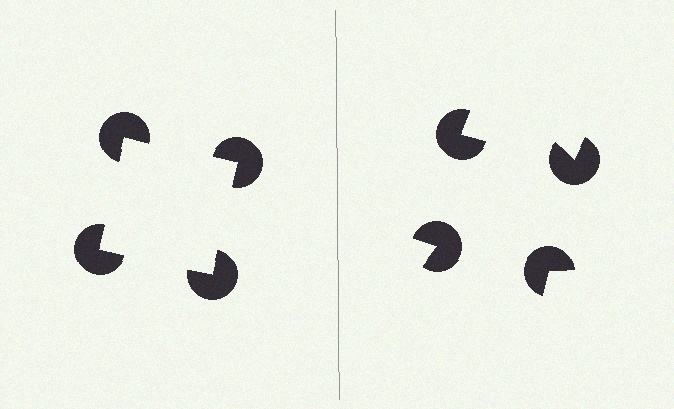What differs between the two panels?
The pac-man discs are positioned identically on both sides; only the wedge orientations differ. On the left they align to a square; on the right they are misaligned.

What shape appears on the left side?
An illusory square.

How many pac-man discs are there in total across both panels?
8 — 4 on each side.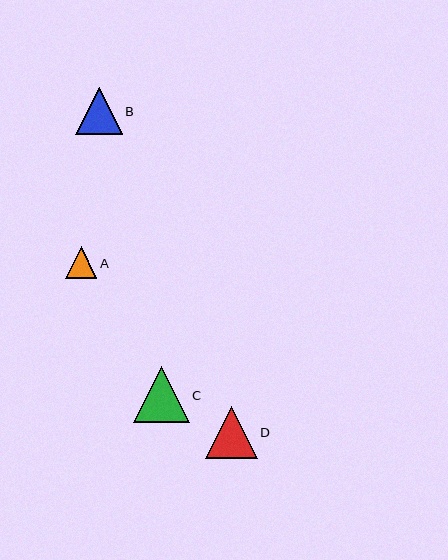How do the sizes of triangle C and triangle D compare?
Triangle C and triangle D are approximately the same size.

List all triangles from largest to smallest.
From largest to smallest: C, D, B, A.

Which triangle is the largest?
Triangle C is the largest with a size of approximately 55 pixels.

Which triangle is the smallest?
Triangle A is the smallest with a size of approximately 31 pixels.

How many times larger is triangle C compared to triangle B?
Triangle C is approximately 1.2 times the size of triangle B.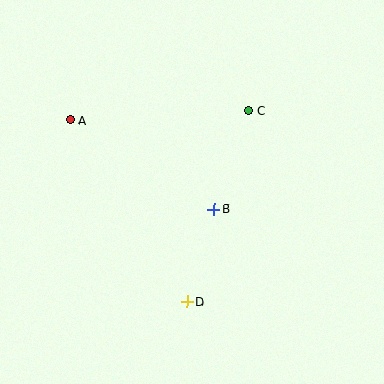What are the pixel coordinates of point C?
Point C is at (249, 110).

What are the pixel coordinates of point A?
Point A is at (70, 120).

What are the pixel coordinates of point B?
Point B is at (214, 209).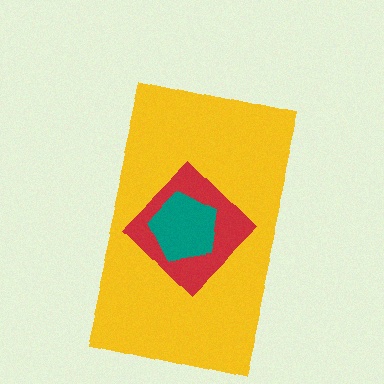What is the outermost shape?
The yellow rectangle.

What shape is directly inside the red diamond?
The teal pentagon.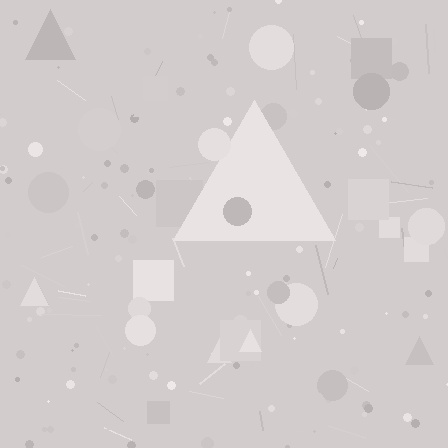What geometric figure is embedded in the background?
A triangle is embedded in the background.